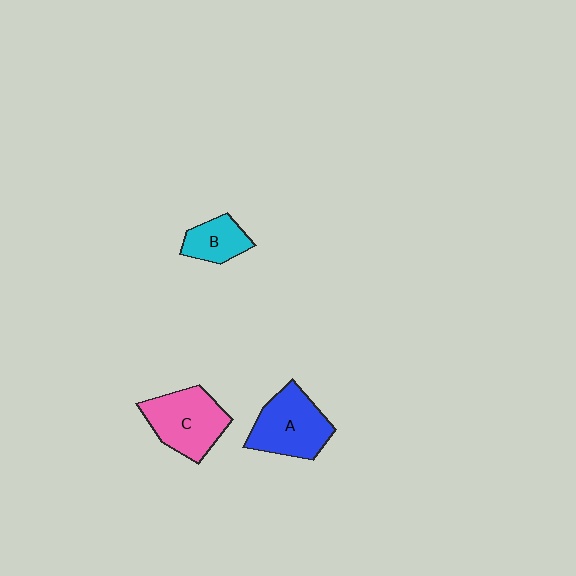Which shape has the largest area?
Shape C (pink).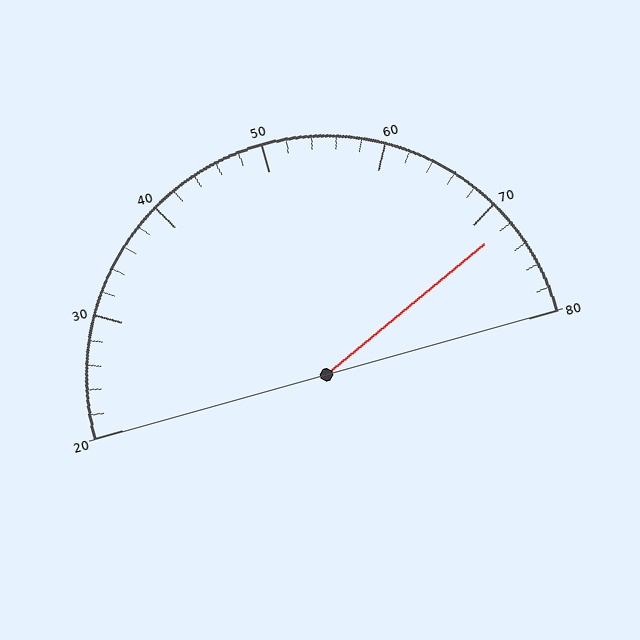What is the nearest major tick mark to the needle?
The nearest major tick mark is 70.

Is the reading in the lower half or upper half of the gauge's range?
The reading is in the upper half of the range (20 to 80).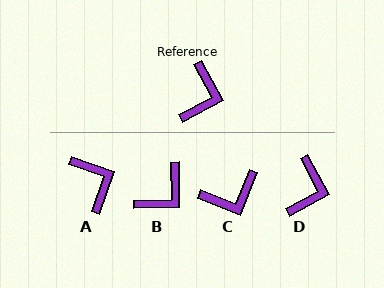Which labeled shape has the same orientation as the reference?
D.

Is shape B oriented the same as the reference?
No, it is off by about 28 degrees.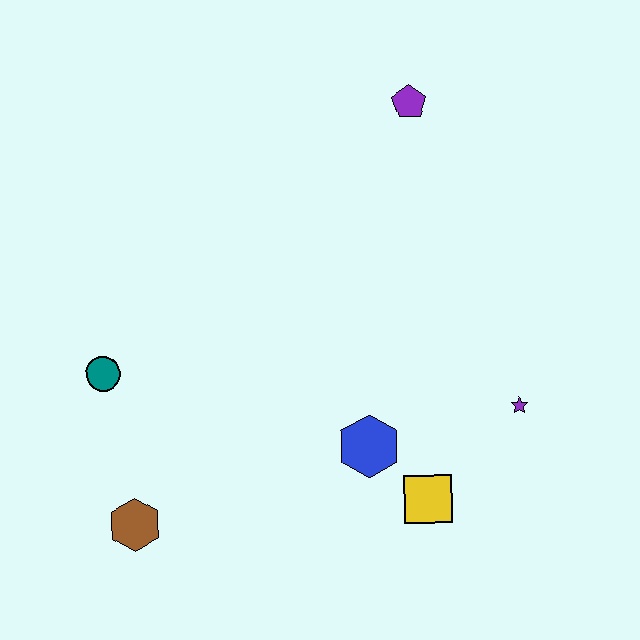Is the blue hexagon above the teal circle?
No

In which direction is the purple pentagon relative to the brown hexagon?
The purple pentagon is above the brown hexagon.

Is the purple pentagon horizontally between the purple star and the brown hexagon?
Yes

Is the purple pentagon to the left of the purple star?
Yes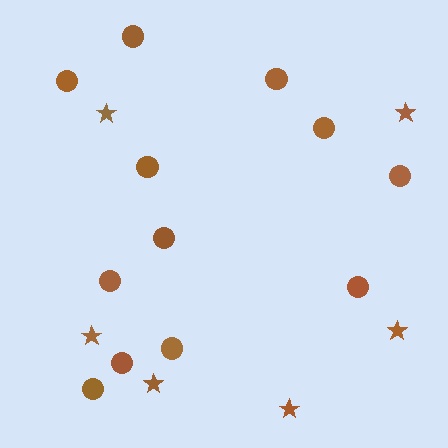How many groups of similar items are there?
There are 2 groups: one group of stars (6) and one group of circles (12).